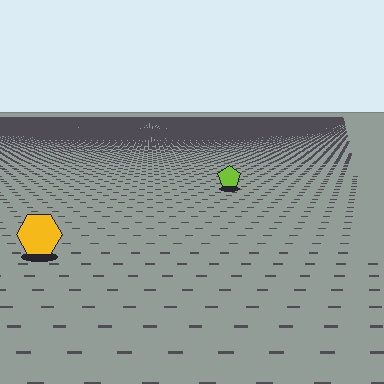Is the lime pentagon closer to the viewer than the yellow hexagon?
No. The yellow hexagon is closer — you can tell from the texture gradient: the ground texture is coarser near it.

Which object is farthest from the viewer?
The lime pentagon is farthest from the viewer. It appears smaller and the ground texture around it is denser.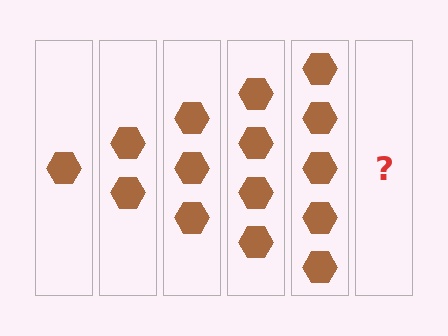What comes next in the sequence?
The next element should be 6 hexagons.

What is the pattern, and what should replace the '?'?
The pattern is that each step adds one more hexagon. The '?' should be 6 hexagons.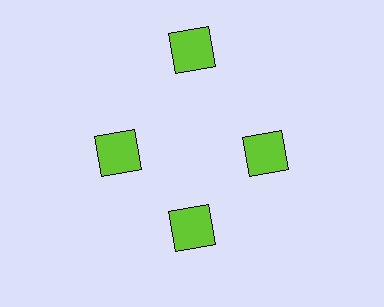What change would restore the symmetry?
The symmetry would be restored by moving it inward, back onto the ring so that all 4 squares sit at equal angles and equal distance from the center.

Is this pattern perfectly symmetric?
No. The 4 lime squares are arranged in a ring, but one element near the 12 o'clock position is pushed outward from the center, breaking the 4-fold rotational symmetry.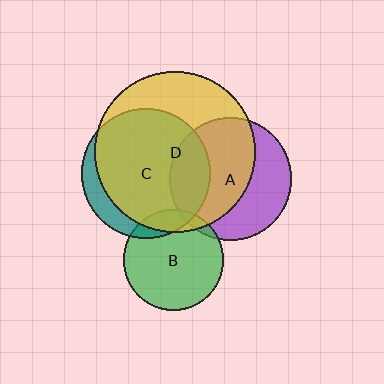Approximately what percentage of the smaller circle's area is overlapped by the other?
Approximately 60%.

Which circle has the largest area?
Circle D (yellow).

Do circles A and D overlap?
Yes.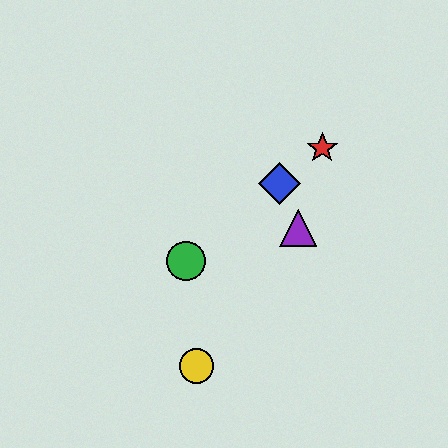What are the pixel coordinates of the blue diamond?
The blue diamond is at (279, 183).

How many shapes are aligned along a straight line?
3 shapes (the red star, the blue diamond, the green circle) are aligned along a straight line.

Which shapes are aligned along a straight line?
The red star, the blue diamond, the green circle are aligned along a straight line.